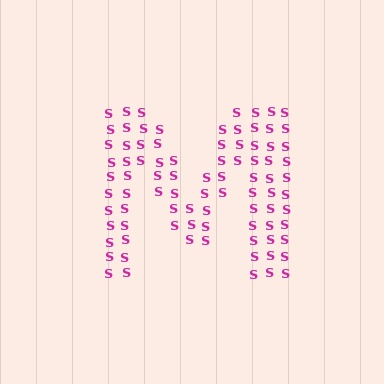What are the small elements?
The small elements are letter S's.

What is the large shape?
The large shape is the letter M.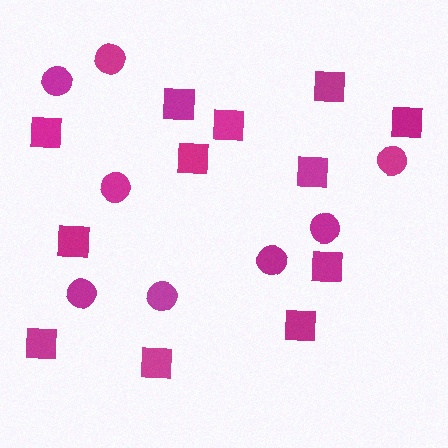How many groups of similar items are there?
There are 2 groups: one group of circles (8) and one group of squares (12).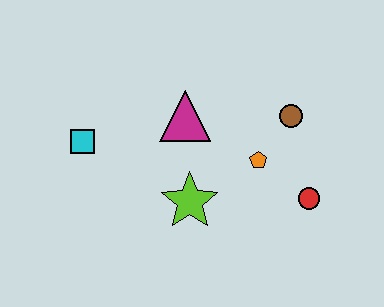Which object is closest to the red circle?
The orange pentagon is closest to the red circle.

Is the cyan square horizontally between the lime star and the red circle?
No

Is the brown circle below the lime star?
No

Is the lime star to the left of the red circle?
Yes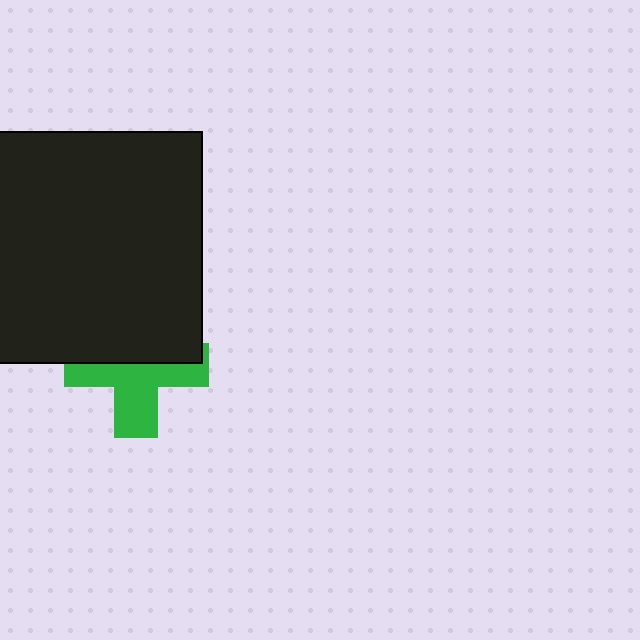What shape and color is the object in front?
The object in front is a black square.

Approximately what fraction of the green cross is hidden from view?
Roughly 46% of the green cross is hidden behind the black square.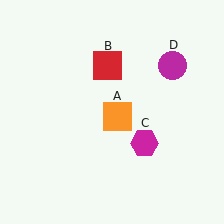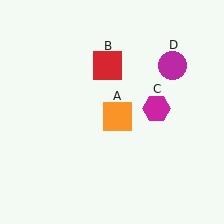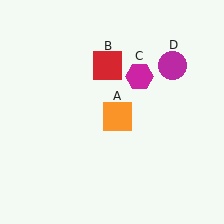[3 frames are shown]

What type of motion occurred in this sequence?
The magenta hexagon (object C) rotated counterclockwise around the center of the scene.